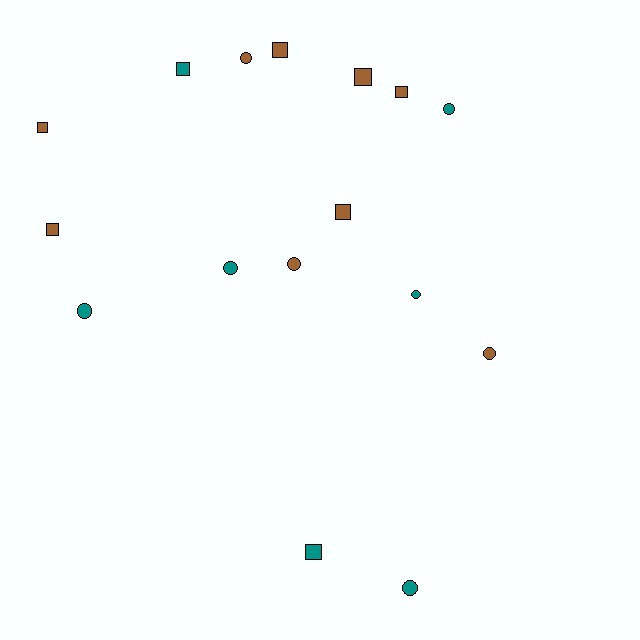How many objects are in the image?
There are 16 objects.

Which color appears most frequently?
Brown, with 9 objects.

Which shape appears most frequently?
Circle, with 8 objects.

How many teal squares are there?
There are 2 teal squares.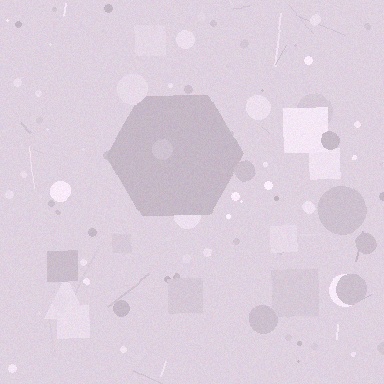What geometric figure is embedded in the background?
A hexagon is embedded in the background.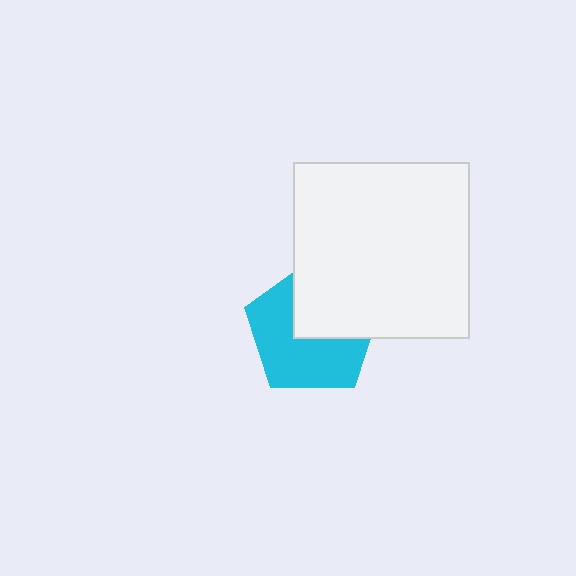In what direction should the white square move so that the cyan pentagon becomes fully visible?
The white square should move toward the upper-right. That is the shortest direction to clear the overlap and leave the cyan pentagon fully visible.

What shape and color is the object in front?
The object in front is a white square.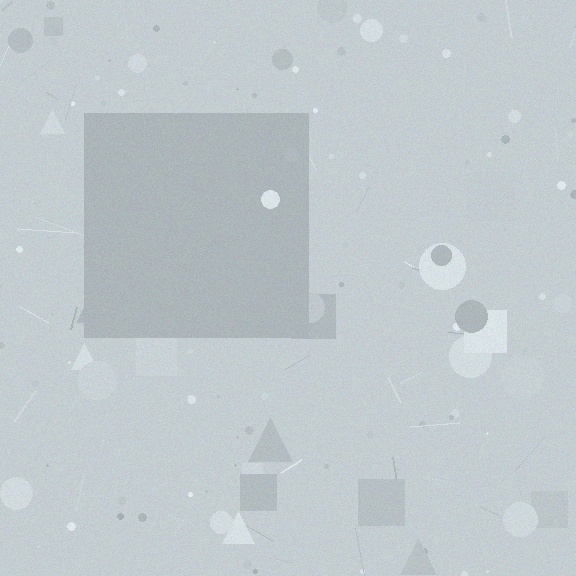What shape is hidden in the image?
A square is hidden in the image.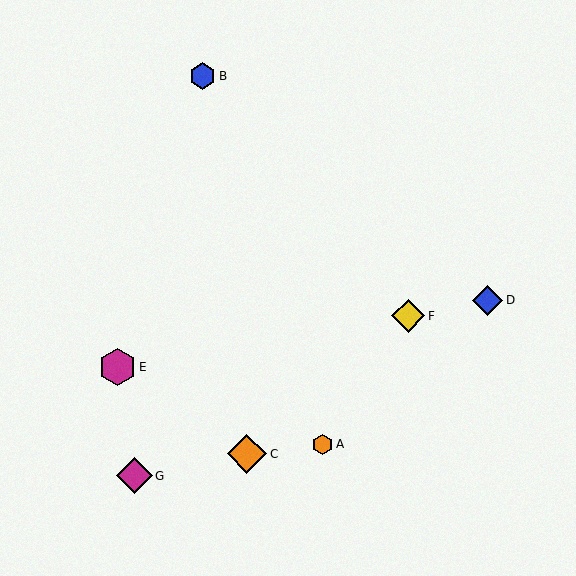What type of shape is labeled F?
Shape F is a yellow diamond.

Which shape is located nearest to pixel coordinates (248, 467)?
The orange diamond (labeled C) at (247, 454) is nearest to that location.